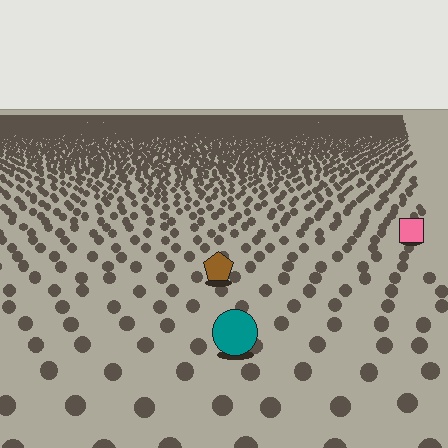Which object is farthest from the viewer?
The pink square is farthest from the viewer. It appears smaller and the ground texture around it is denser.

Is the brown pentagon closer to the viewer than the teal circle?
No. The teal circle is closer — you can tell from the texture gradient: the ground texture is coarser near it.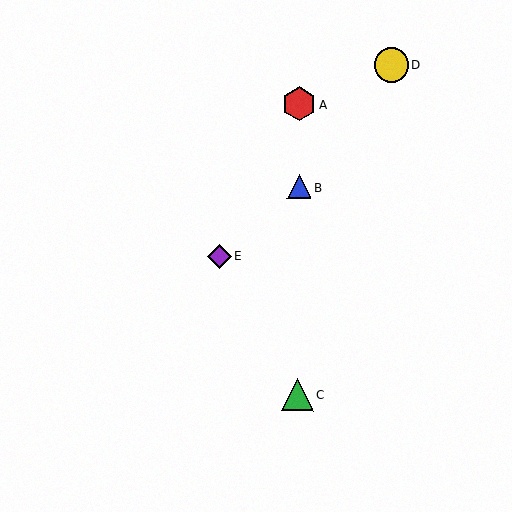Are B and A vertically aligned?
Yes, both are at x≈299.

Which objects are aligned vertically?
Objects A, B, C are aligned vertically.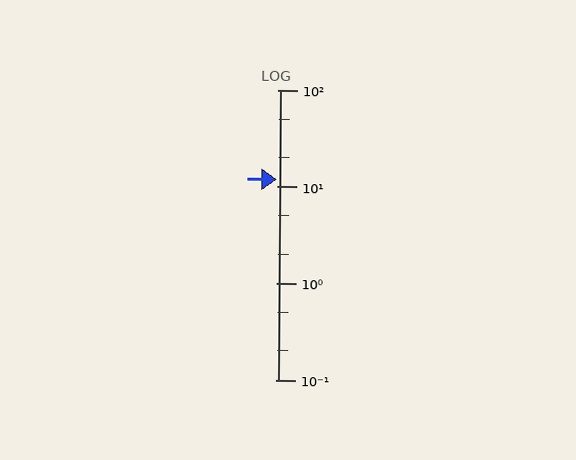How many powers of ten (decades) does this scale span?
The scale spans 3 decades, from 0.1 to 100.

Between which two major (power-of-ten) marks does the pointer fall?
The pointer is between 10 and 100.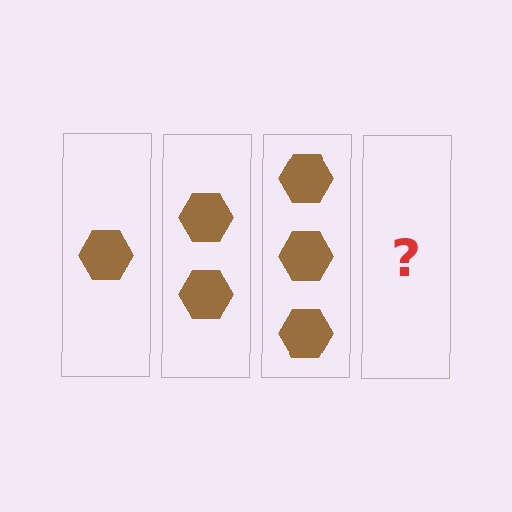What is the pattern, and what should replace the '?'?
The pattern is that each step adds one more hexagon. The '?' should be 4 hexagons.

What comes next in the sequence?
The next element should be 4 hexagons.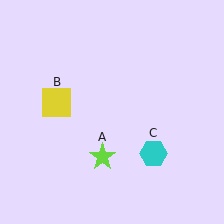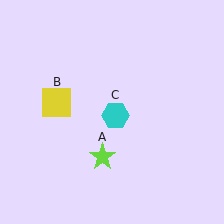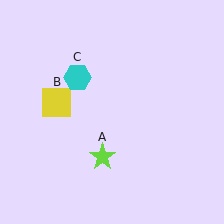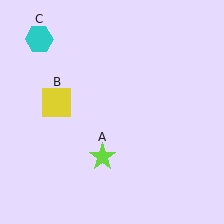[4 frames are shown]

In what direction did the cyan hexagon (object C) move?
The cyan hexagon (object C) moved up and to the left.